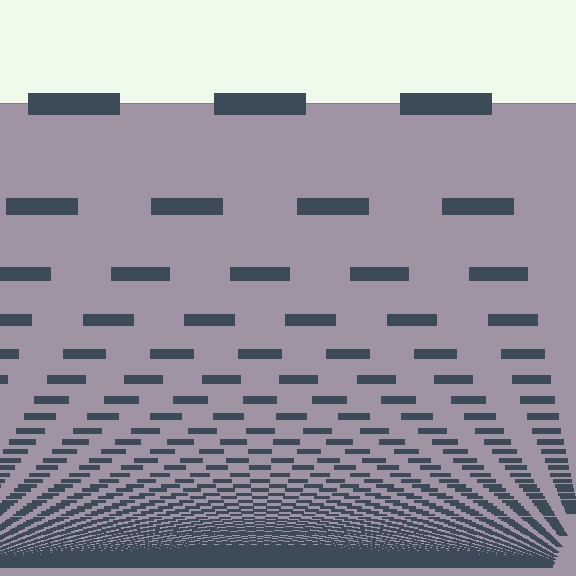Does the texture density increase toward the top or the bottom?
Density increases toward the bottom.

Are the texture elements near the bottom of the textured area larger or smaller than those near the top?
Smaller. The gradient is inverted — elements near the bottom are smaller and denser.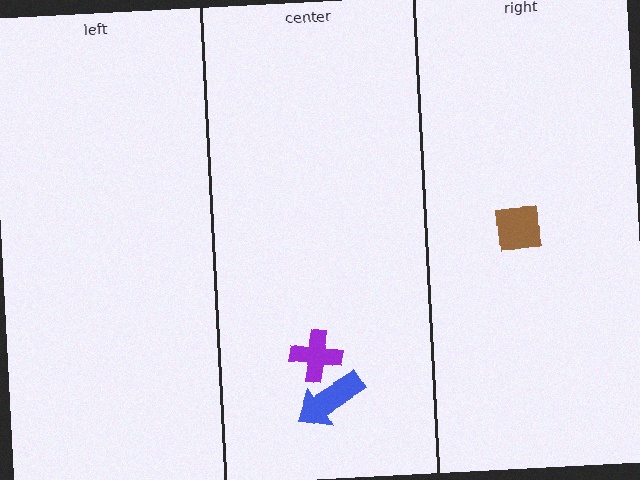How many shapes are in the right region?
1.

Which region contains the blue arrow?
The center region.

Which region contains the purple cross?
The center region.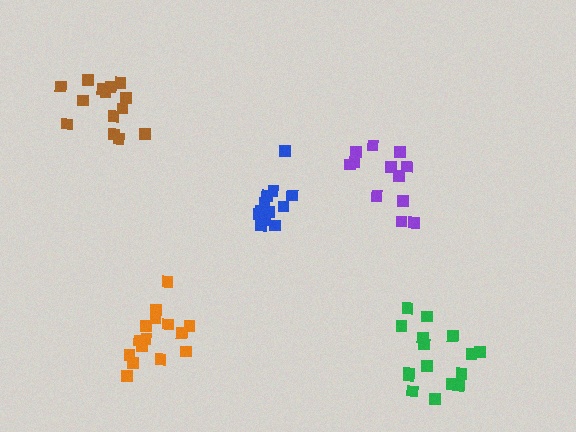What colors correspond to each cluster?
The clusters are colored: purple, blue, orange, brown, green.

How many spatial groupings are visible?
There are 5 spatial groupings.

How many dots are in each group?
Group 1: 12 dots, Group 2: 13 dots, Group 3: 15 dots, Group 4: 14 dots, Group 5: 16 dots (70 total).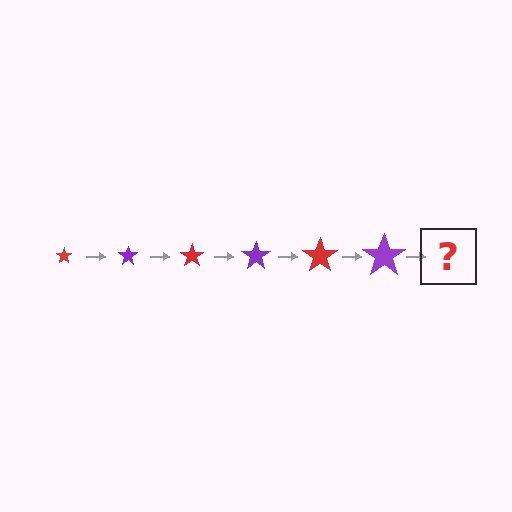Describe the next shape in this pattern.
It should be a red star, larger than the previous one.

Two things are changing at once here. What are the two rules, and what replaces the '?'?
The two rules are that the star grows larger each step and the color cycles through red and purple. The '?' should be a red star, larger than the previous one.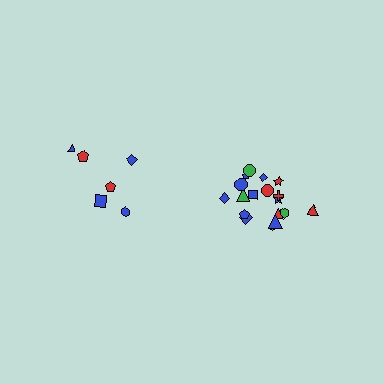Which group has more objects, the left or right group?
The right group.